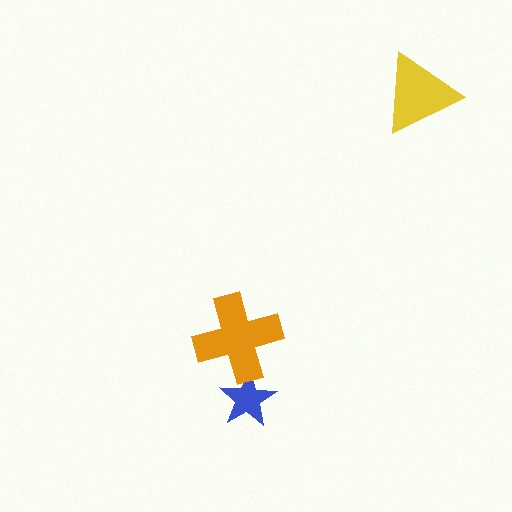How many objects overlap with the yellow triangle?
0 objects overlap with the yellow triangle.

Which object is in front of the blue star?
The orange cross is in front of the blue star.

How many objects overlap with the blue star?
1 object overlaps with the blue star.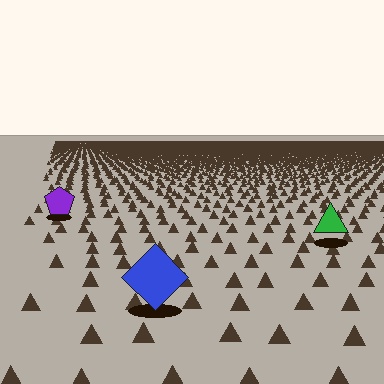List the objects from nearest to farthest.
From nearest to farthest: the blue diamond, the green triangle, the purple pentagon.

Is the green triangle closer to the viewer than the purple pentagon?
Yes. The green triangle is closer — you can tell from the texture gradient: the ground texture is coarser near it.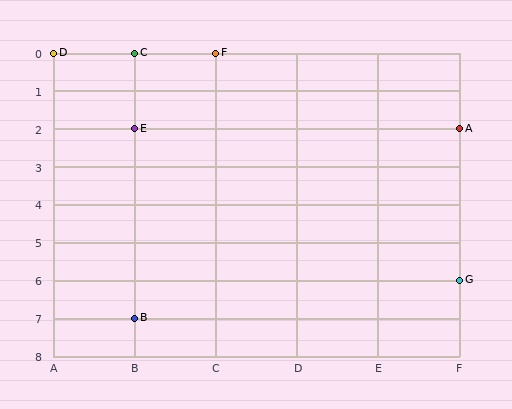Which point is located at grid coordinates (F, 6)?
Point G is at (F, 6).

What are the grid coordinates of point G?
Point G is at grid coordinates (F, 6).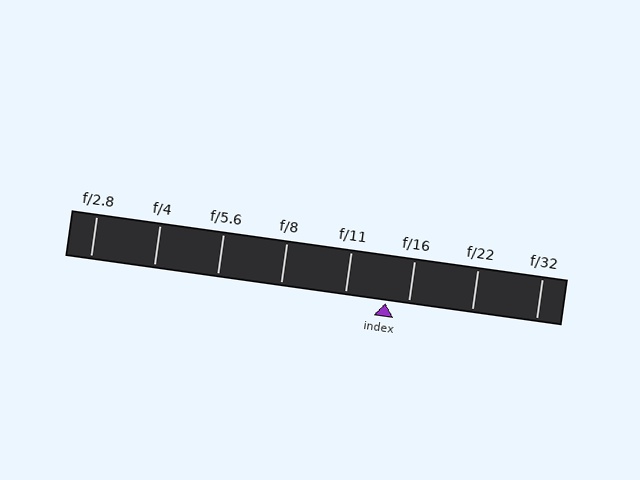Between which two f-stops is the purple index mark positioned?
The index mark is between f/11 and f/16.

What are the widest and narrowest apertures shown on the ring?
The widest aperture shown is f/2.8 and the narrowest is f/32.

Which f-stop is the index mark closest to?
The index mark is closest to f/16.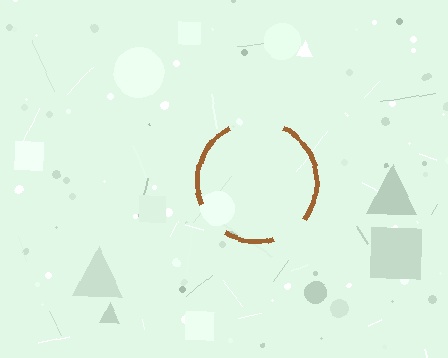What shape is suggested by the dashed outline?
The dashed outline suggests a circle.